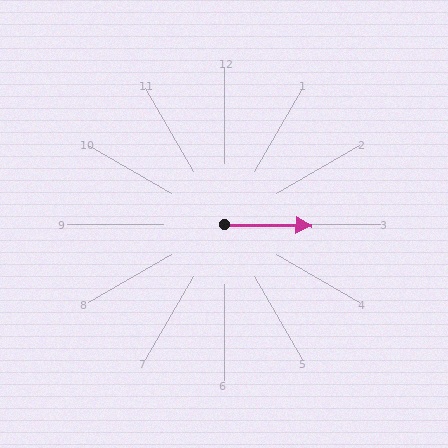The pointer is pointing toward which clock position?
Roughly 3 o'clock.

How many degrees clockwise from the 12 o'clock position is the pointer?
Approximately 91 degrees.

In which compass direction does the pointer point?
East.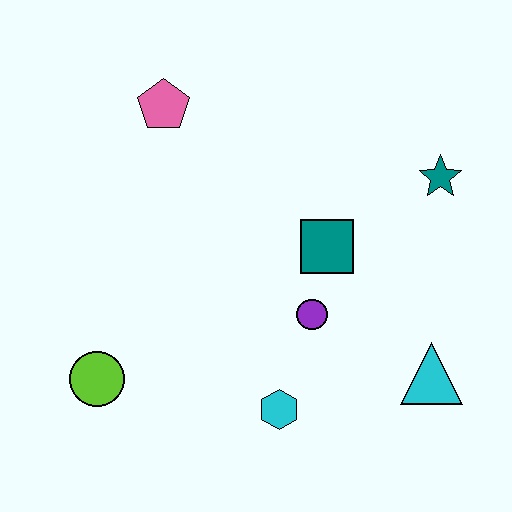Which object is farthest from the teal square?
The lime circle is farthest from the teal square.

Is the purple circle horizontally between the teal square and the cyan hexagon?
Yes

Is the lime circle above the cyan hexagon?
Yes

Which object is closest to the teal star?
The teal square is closest to the teal star.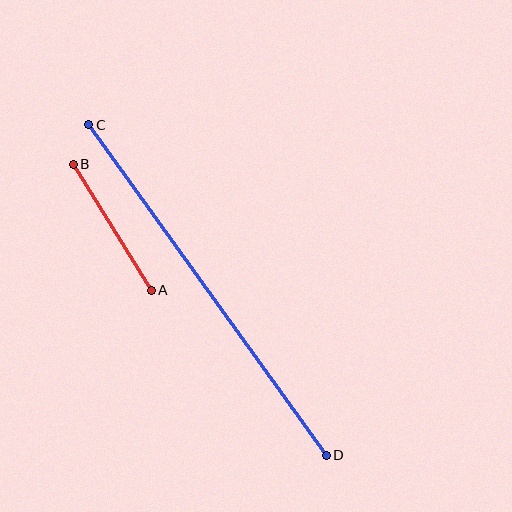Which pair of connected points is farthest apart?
Points C and D are farthest apart.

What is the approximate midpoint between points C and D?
The midpoint is at approximately (208, 290) pixels.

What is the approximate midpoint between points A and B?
The midpoint is at approximately (112, 227) pixels.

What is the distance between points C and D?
The distance is approximately 407 pixels.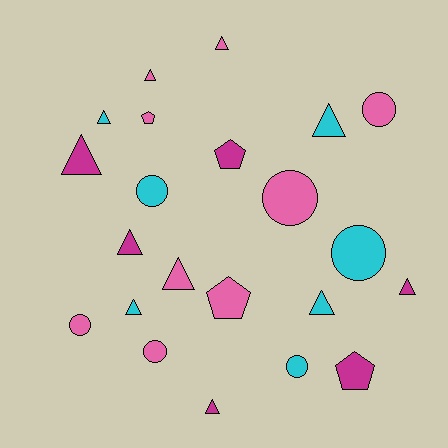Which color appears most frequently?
Pink, with 9 objects.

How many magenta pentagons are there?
There are 2 magenta pentagons.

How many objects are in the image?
There are 22 objects.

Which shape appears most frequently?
Triangle, with 11 objects.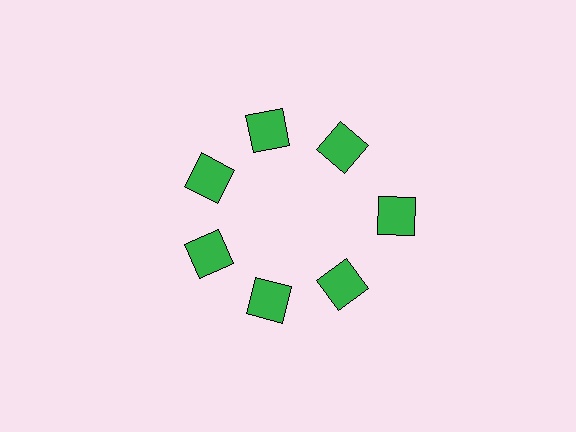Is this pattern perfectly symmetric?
No. The 7 green squares are arranged in a ring, but one element near the 3 o'clock position is pushed outward from the center, breaking the 7-fold rotational symmetry.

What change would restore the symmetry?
The symmetry would be restored by moving it inward, back onto the ring so that all 7 squares sit at equal angles and equal distance from the center.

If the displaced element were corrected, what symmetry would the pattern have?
It would have 7-fold rotational symmetry — the pattern would map onto itself every 51 degrees.